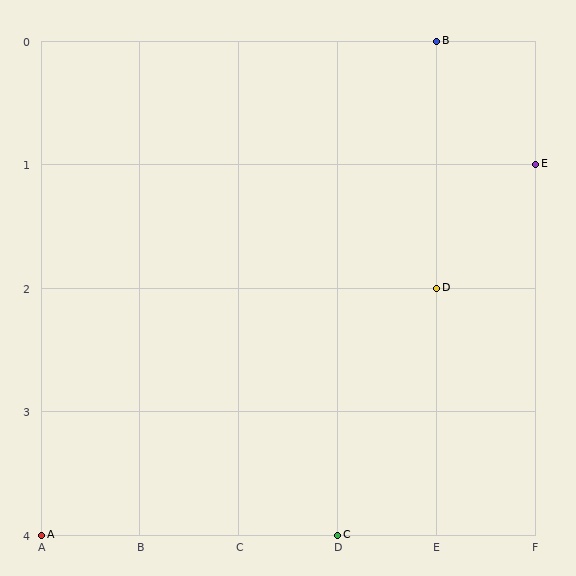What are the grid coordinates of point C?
Point C is at grid coordinates (D, 4).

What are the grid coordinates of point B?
Point B is at grid coordinates (E, 0).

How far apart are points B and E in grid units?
Points B and E are 1 column and 1 row apart (about 1.4 grid units diagonally).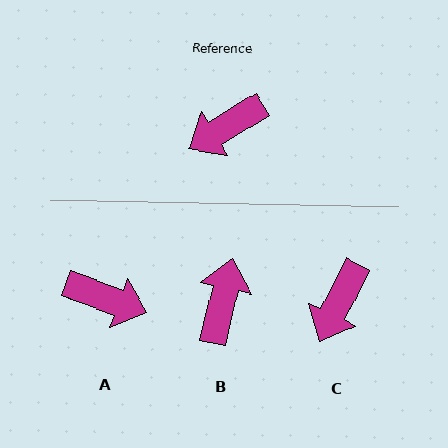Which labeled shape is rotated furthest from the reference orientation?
B, about 135 degrees away.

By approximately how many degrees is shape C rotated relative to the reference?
Approximately 32 degrees counter-clockwise.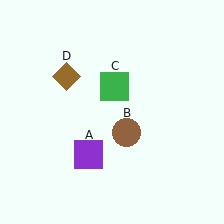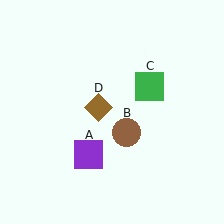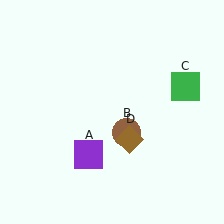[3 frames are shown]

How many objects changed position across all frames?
2 objects changed position: green square (object C), brown diamond (object D).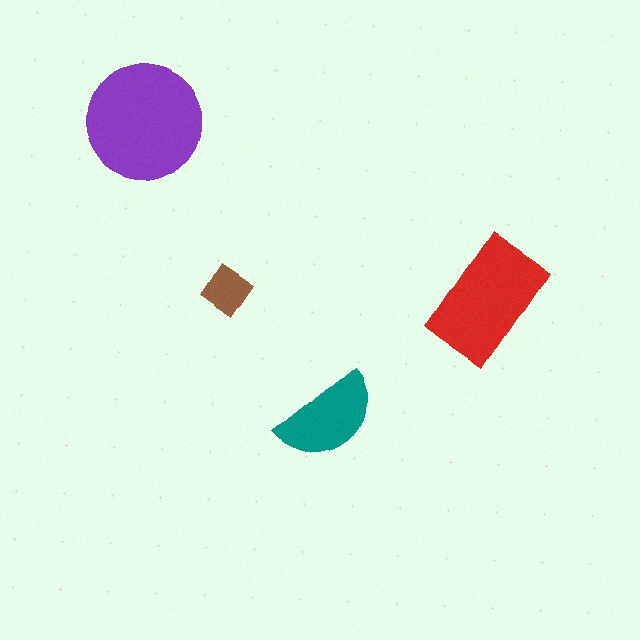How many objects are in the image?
There are 4 objects in the image.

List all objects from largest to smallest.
The purple circle, the red rectangle, the teal semicircle, the brown diamond.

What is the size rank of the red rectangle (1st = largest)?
2nd.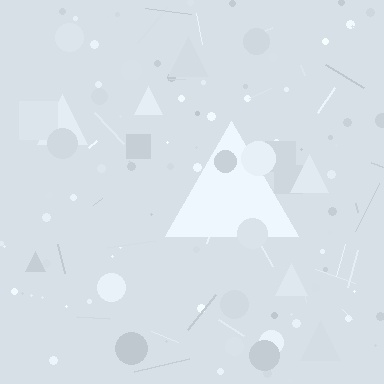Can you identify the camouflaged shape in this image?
The camouflaged shape is a triangle.